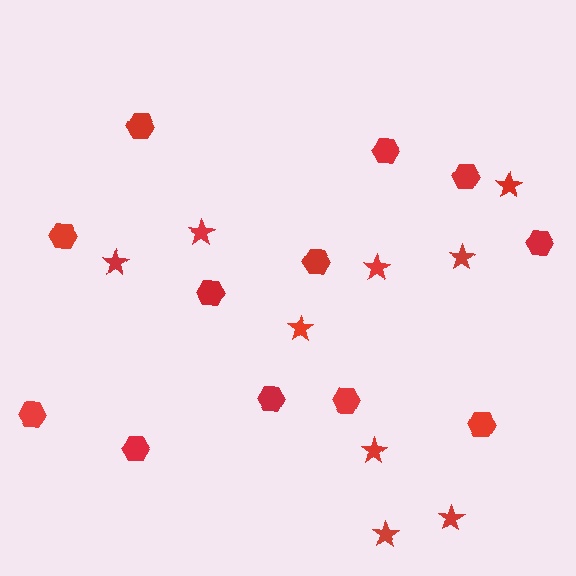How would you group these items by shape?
There are 2 groups: one group of hexagons (12) and one group of stars (9).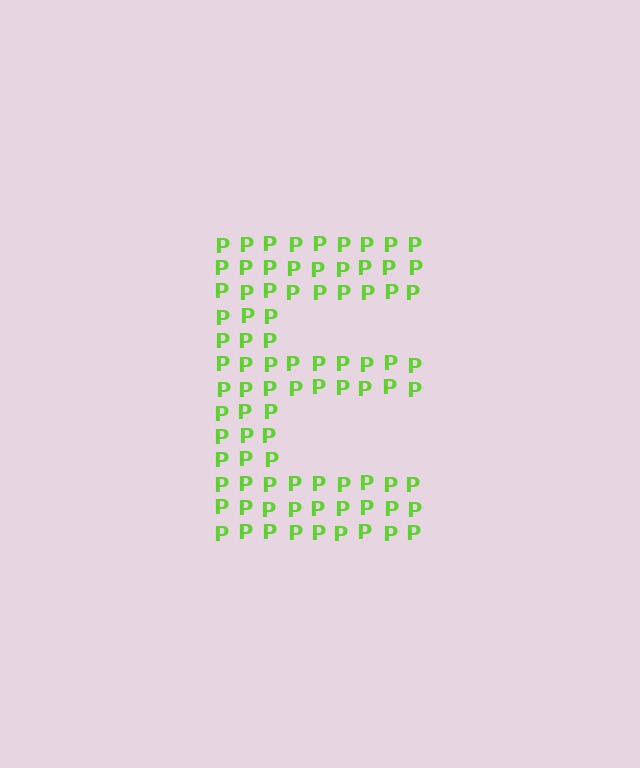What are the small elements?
The small elements are letter P's.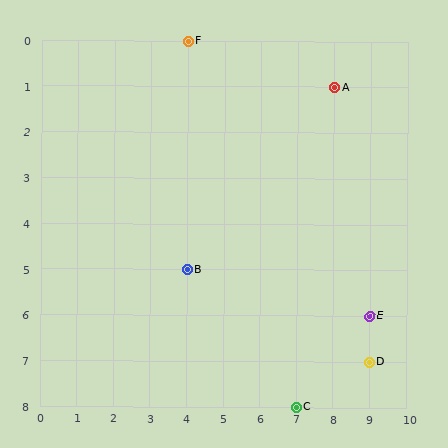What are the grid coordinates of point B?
Point B is at grid coordinates (4, 5).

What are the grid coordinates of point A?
Point A is at grid coordinates (8, 1).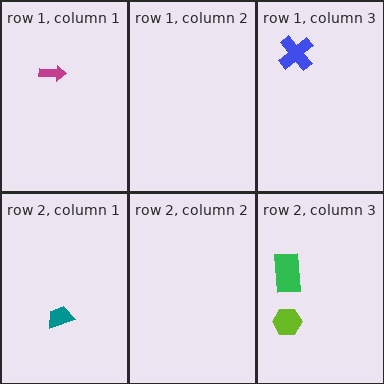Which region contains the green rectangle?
The row 2, column 3 region.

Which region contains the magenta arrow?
The row 1, column 1 region.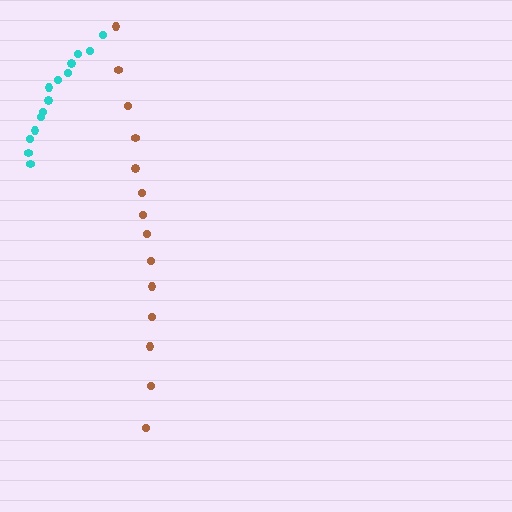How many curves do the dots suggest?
There are 2 distinct paths.